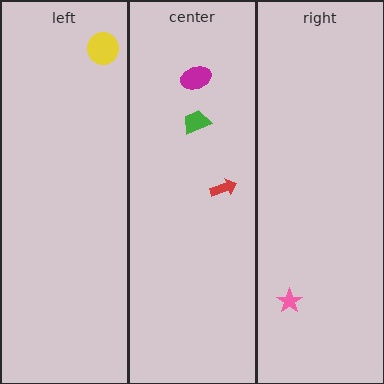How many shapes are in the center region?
3.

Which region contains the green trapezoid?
The center region.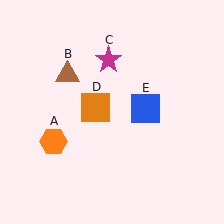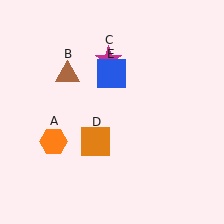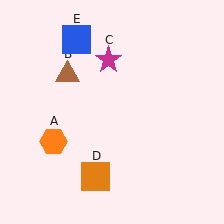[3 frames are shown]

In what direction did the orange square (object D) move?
The orange square (object D) moved down.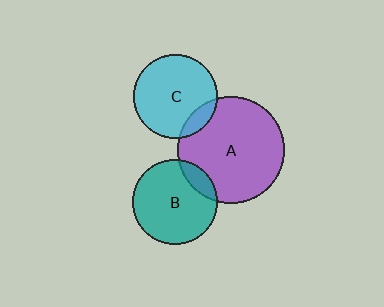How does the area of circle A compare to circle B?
Approximately 1.6 times.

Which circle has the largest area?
Circle A (purple).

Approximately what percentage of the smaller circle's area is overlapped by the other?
Approximately 15%.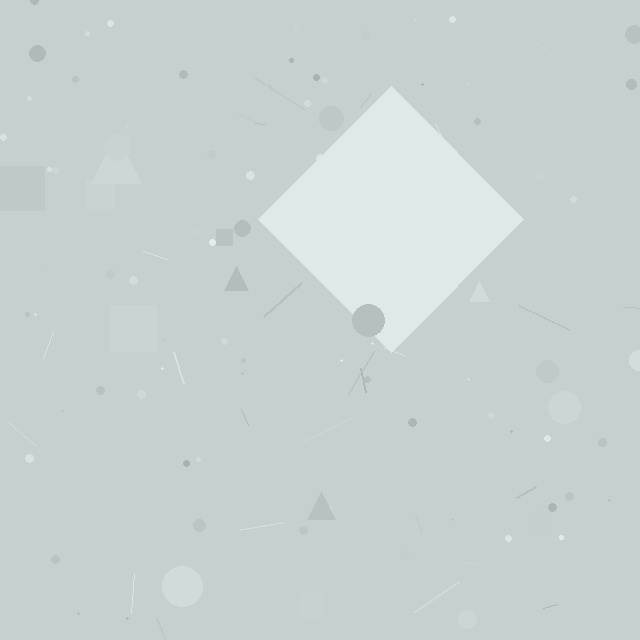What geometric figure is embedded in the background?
A diamond is embedded in the background.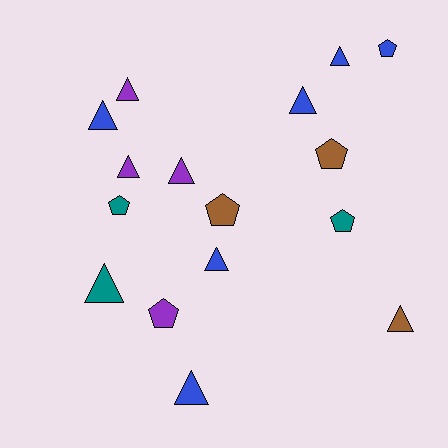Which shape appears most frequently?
Triangle, with 10 objects.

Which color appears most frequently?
Blue, with 6 objects.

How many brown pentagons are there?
There are 2 brown pentagons.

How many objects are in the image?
There are 16 objects.